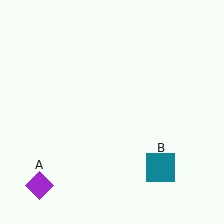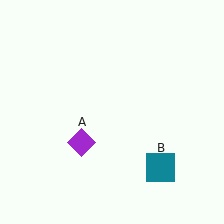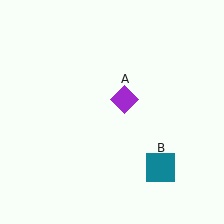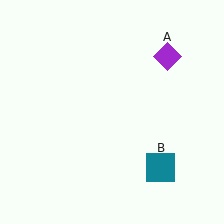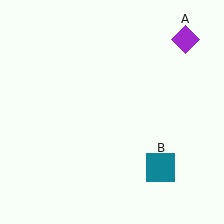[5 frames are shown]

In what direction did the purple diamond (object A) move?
The purple diamond (object A) moved up and to the right.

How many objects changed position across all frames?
1 object changed position: purple diamond (object A).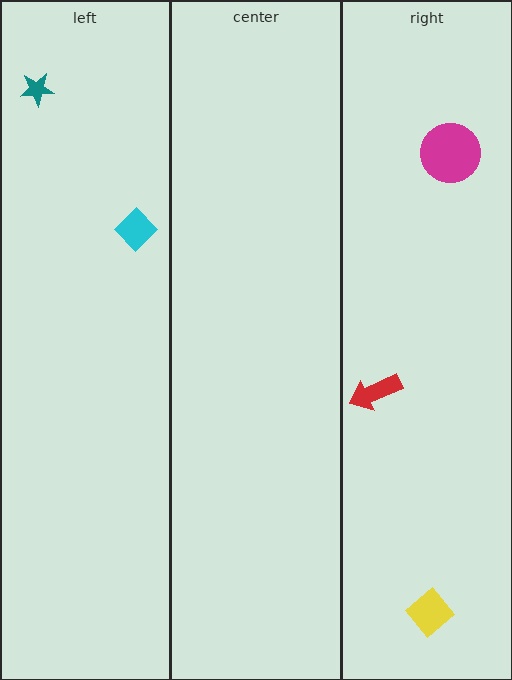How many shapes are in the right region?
3.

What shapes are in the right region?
The red arrow, the yellow diamond, the magenta circle.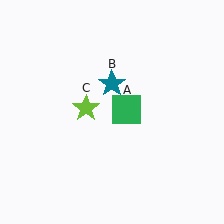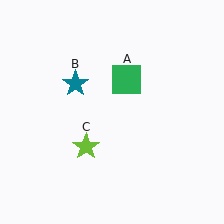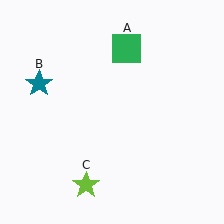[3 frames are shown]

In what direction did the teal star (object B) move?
The teal star (object B) moved left.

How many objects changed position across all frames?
3 objects changed position: green square (object A), teal star (object B), lime star (object C).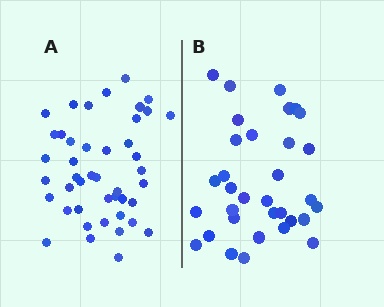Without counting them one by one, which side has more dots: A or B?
Region A (the left region) has more dots.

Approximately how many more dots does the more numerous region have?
Region A has roughly 12 or so more dots than region B.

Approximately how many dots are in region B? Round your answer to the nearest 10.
About 30 dots. (The exact count is 33, which rounds to 30.)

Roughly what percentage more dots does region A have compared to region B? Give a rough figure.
About 35% more.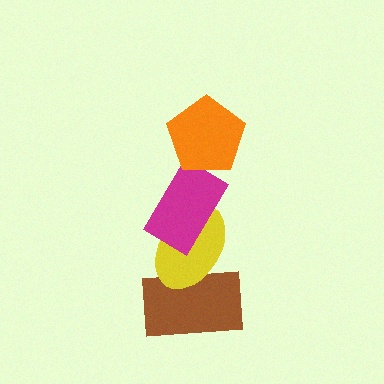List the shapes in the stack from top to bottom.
From top to bottom: the orange pentagon, the magenta rectangle, the yellow ellipse, the brown rectangle.